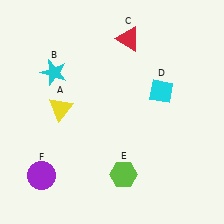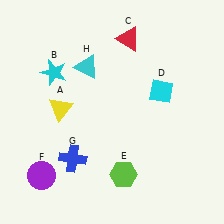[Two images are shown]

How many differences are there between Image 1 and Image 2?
There are 2 differences between the two images.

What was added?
A blue cross (G), a cyan triangle (H) were added in Image 2.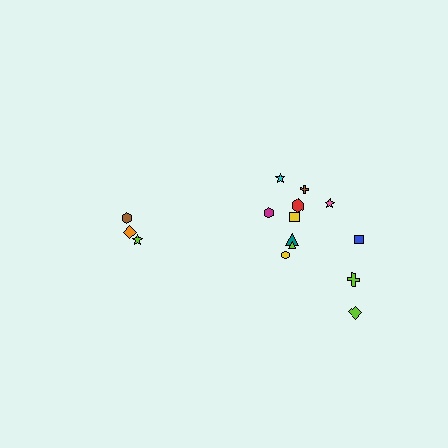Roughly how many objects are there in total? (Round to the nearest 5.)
Roughly 15 objects in total.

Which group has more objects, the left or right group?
The right group.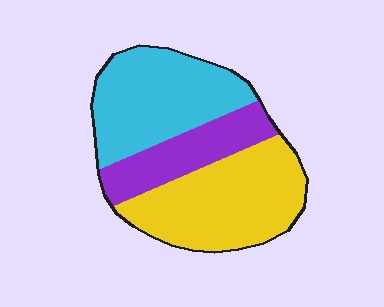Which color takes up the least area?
Purple, at roughly 20%.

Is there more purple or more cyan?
Cyan.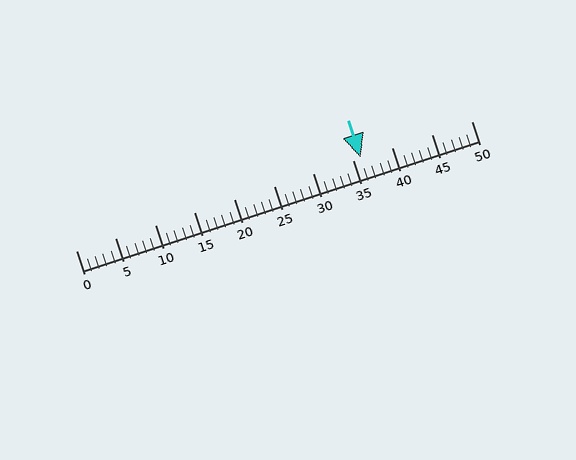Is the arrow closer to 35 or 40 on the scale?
The arrow is closer to 35.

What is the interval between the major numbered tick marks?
The major tick marks are spaced 5 units apart.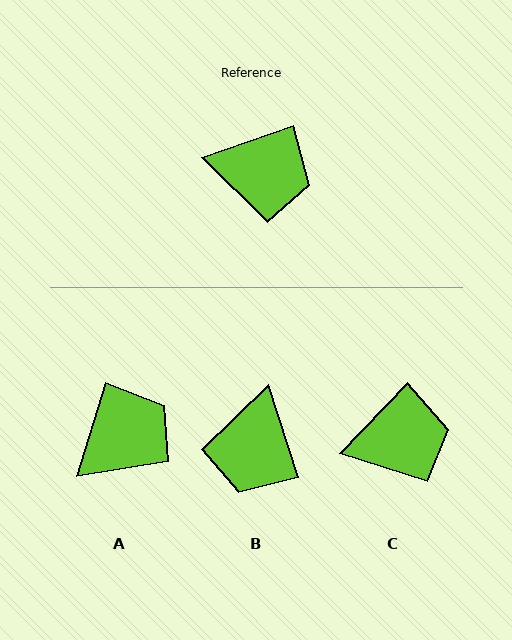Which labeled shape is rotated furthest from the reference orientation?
B, about 91 degrees away.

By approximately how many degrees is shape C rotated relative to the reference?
Approximately 27 degrees counter-clockwise.